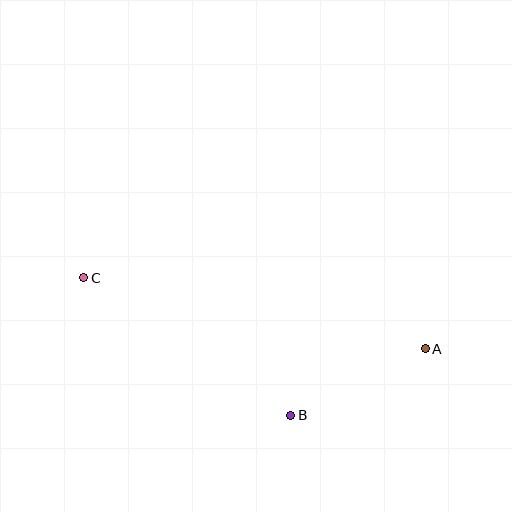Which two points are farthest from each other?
Points A and C are farthest from each other.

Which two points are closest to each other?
Points A and B are closest to each other.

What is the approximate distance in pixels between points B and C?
The distance between B and C is approximately 249 pixels.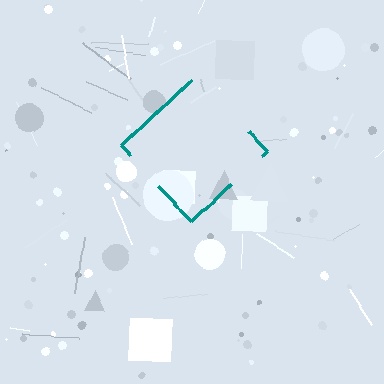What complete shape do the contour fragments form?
The contour fragments form a diamond.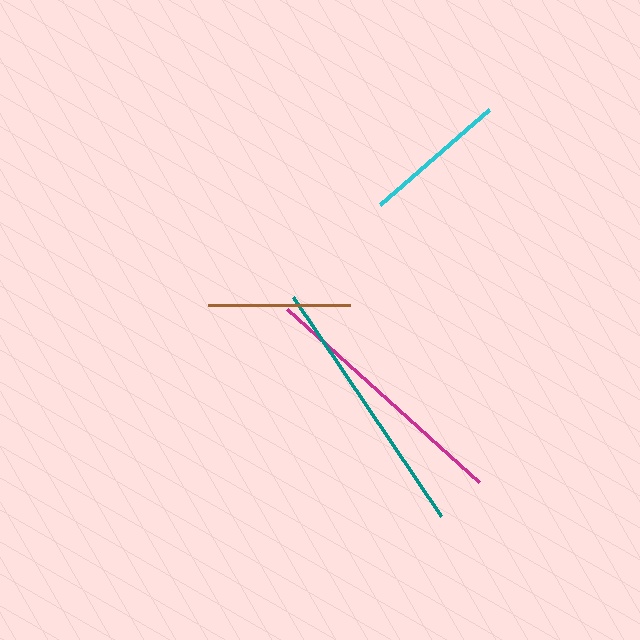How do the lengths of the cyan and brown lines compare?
The cyan and brown lines are approximately the same length.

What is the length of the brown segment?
The brown segment is approximately 142 pixels long.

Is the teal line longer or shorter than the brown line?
The teal line is longer than the brown line.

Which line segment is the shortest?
The brown line is the shortest at approximately 142 pixels.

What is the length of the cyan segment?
The cyan segment is approximately 145 pixels long.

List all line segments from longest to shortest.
From longest to shortest: teal, magenta, cyan, brown.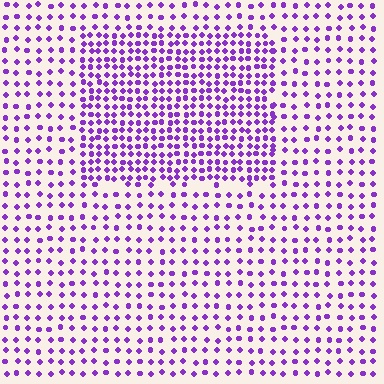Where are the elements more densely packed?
The elements are more densely packed inside the rectangle boundary.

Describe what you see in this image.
The image contains small purple elements arranged at two different densities. A rectangle-shaped region is visible where the elements are more densely packed than the surrounding area.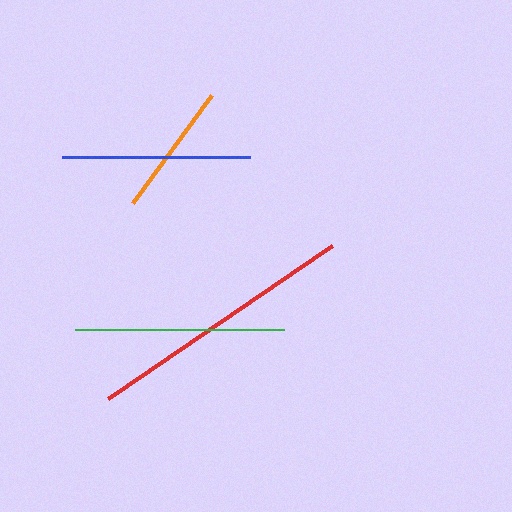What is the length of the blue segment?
The blue segment is approximately 188 pixels long.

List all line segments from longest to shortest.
From longest to shortest: red, green, blue, orange.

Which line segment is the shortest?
The orange line is the shortest at approximately 134 pixels.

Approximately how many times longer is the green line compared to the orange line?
The green line is approximately 1.6 times the length of the orange line.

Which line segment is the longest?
The red line is the longest at approximately 271 pixels.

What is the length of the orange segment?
The orange segment is approximately 134 pixels long.